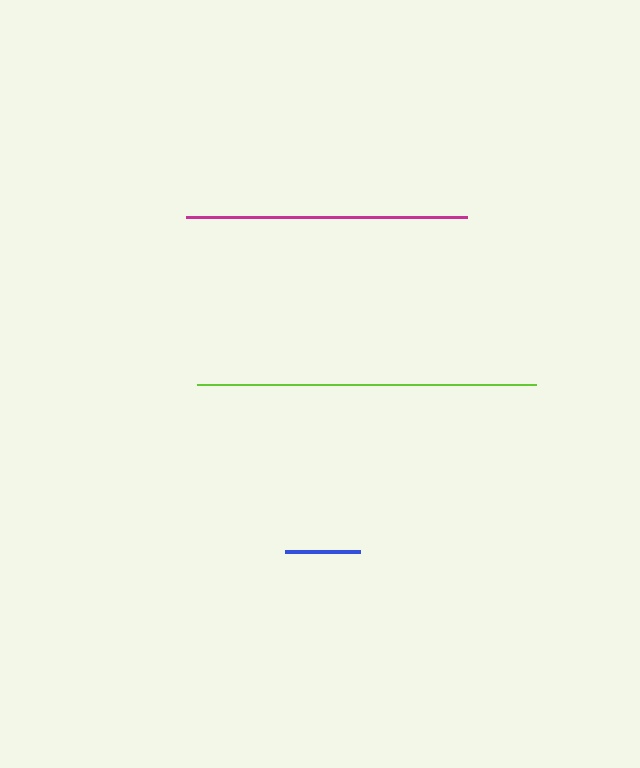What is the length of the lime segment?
The lime segment is approximately 340 pixels long.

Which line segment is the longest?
The lime line is the longest at approximately 340 pixels.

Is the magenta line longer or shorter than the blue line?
The magenta line is longer than the blue line.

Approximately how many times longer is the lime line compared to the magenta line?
The lime line is approximately 1.2 times the length of the magenta line.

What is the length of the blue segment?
The blue segment is approximately 75 pixels long.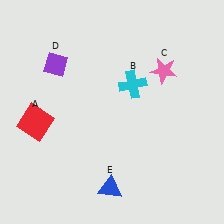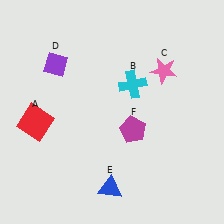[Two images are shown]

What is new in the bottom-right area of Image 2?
A magenta pentagon (F) was added in the bottom-right area of Image 2.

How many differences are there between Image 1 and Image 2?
There is 1 difference between the two images.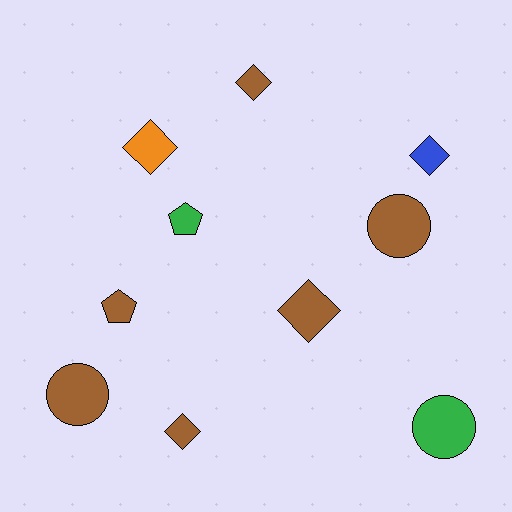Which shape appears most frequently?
Diamond, with 5 objects.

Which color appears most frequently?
Brown, with 6 objects.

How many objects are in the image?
There are 10 objects.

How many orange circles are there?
There are no orange circles.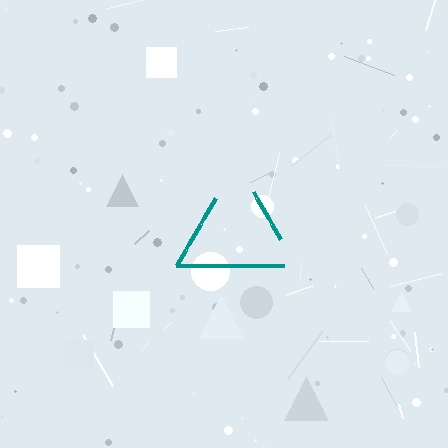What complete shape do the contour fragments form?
The contour fragments form a triangle.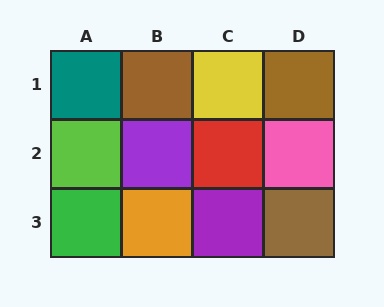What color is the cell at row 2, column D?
Pink.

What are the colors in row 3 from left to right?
Green, orange, purple, brown.